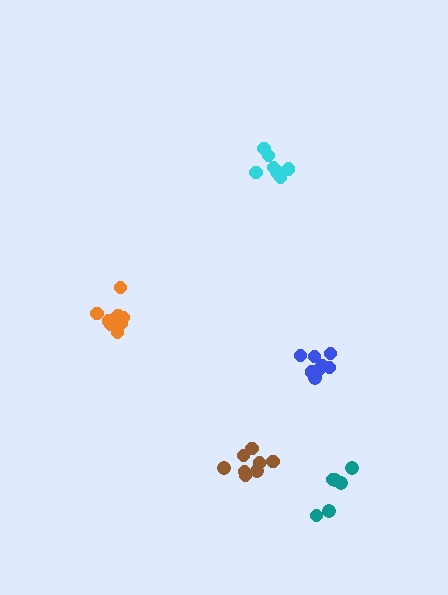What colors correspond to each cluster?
The clusters are colored: blue, cyan, teal, brown, orange.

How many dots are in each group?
Group 1: 8 dots, Group 2: 8 dots, Group 3: 6 dots, Group 4: 8 dots, Group 5: 8 dots (38 total).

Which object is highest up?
The cyan cluster is topmost.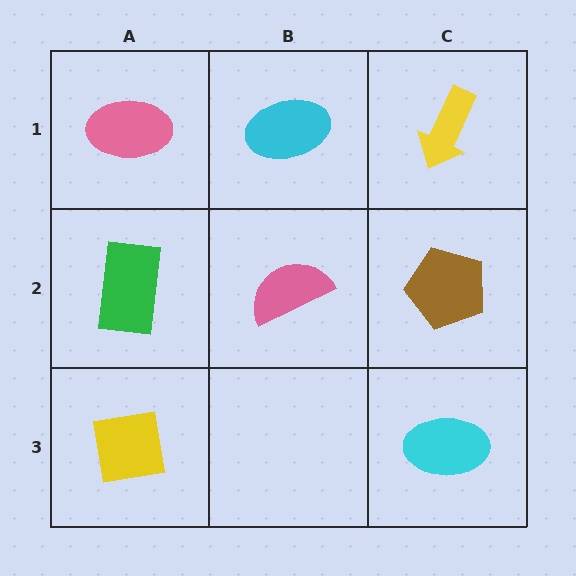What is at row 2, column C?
A brown pentagon.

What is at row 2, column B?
A pink semicircle.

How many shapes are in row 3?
2 shapes.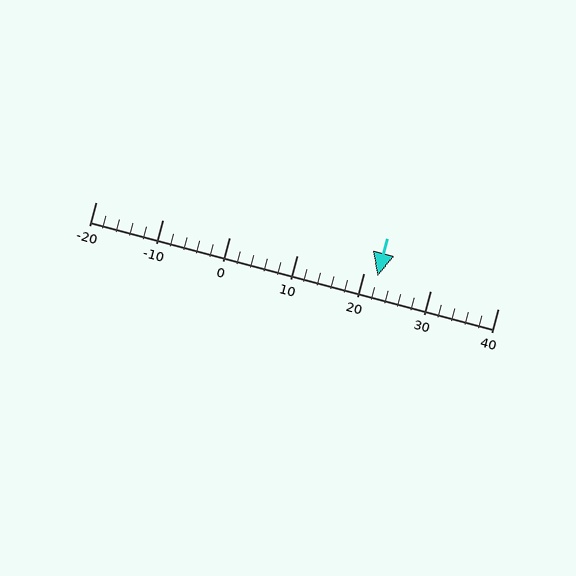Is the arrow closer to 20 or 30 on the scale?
The arrow is closer to 20.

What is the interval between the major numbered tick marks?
The major tick marks are spaced 10 units apart.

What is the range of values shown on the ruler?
The ruler shows values from -20 to 40.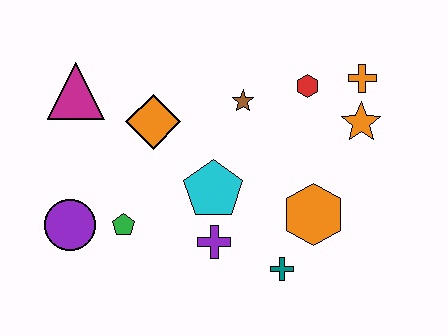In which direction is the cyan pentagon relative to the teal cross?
The cyan pentagon is above the teal cross.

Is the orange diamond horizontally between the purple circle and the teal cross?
Yes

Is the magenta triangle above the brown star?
Yes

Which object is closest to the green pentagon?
The purple circle is closest to the green pentagon.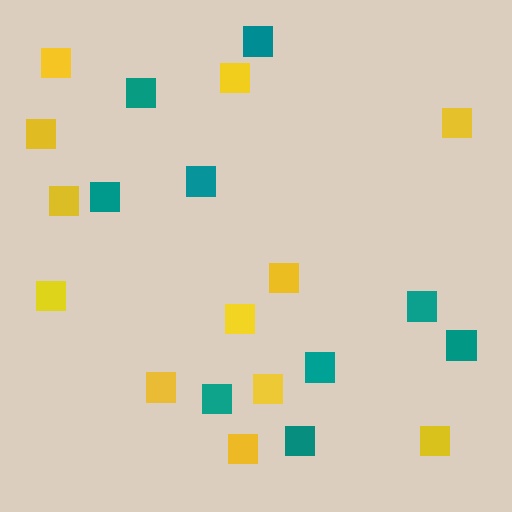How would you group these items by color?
There are 2 groups: one group of teal squares (9) and one group of yellow squares (12).